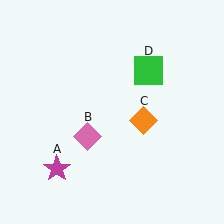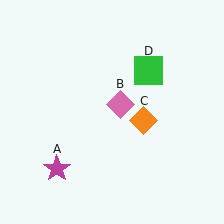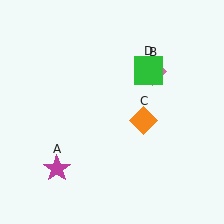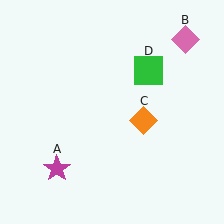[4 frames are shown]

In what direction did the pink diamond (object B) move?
The pink diamond (object B) moved up and to the right.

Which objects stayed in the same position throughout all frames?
Magenta star (object A) and orange diamond (object C) and green square (object D) remained stationary.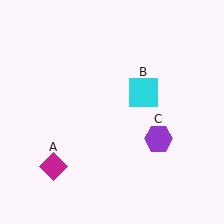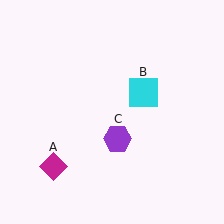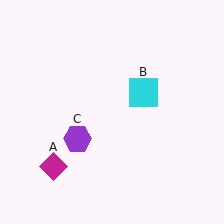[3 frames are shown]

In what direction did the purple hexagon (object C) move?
The purple hexagon (object C) moved left.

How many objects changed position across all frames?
1 object changed position: purple hexagon (object C).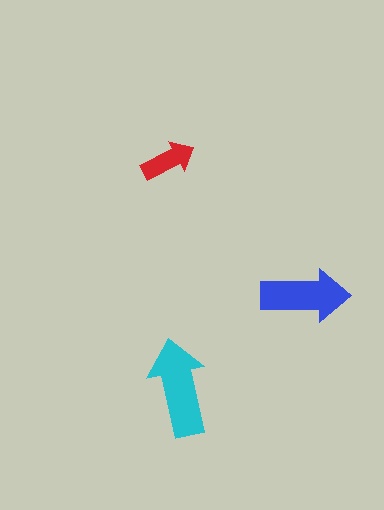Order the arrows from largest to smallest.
the cyan one, the blue one, the red one.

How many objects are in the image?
There are 3 objects in the image.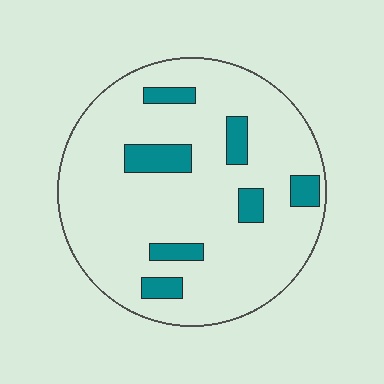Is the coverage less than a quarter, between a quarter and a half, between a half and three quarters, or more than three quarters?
Less than a quarter.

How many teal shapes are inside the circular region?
7.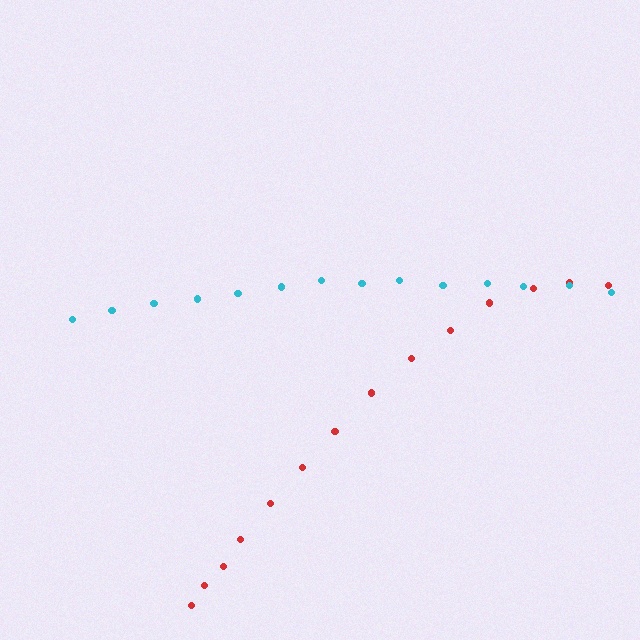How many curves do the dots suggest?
There are 2 distinct paths.